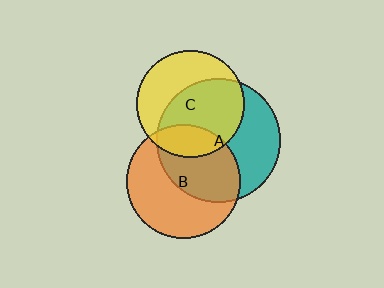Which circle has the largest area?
Circle A (teal).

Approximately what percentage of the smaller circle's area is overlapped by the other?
Approximately 20%.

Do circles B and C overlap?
Yes.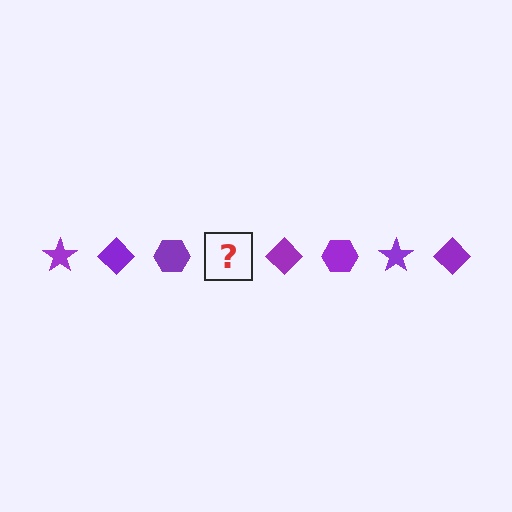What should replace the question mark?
The question mark should be replaced with a purple star.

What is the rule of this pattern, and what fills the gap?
The rule is that the pattern cycles through star, diamond, hexagon shapes in purple. The gap should be filled with a purple star.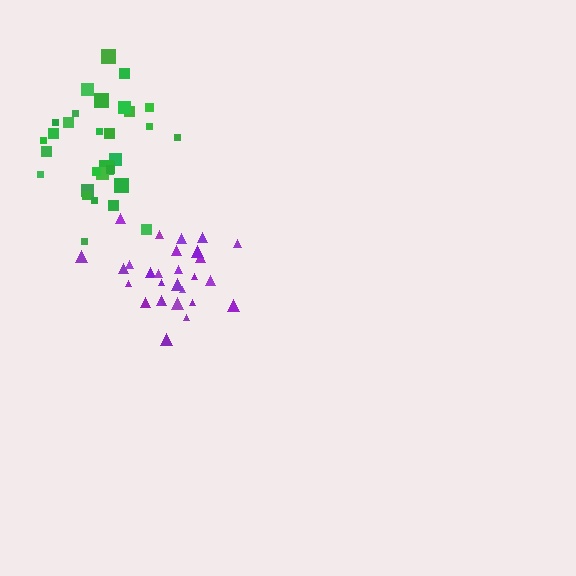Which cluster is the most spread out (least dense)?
Green.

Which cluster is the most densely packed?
Purple.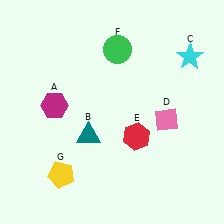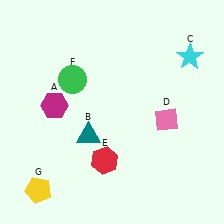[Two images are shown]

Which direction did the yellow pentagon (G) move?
The yellow pentagon (G) moved left.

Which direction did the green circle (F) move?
The green circle (F) moved left.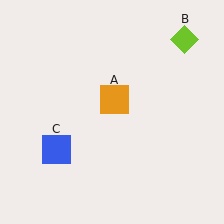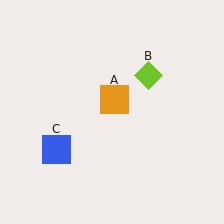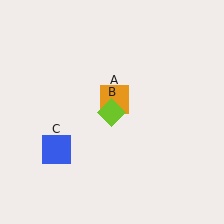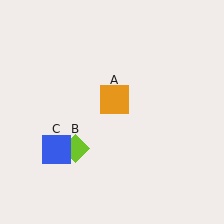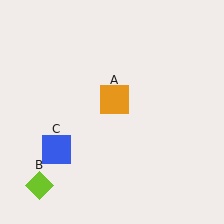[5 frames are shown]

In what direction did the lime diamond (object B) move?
The lime diamond (object B) moved down and to the left.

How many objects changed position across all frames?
1 object changed position: lime diamond (object B).